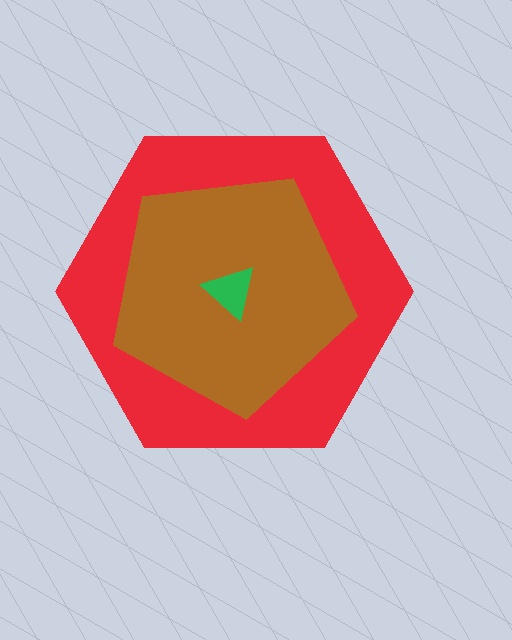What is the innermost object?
The green triangle.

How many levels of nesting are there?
3.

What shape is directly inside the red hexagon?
The brown pentagon.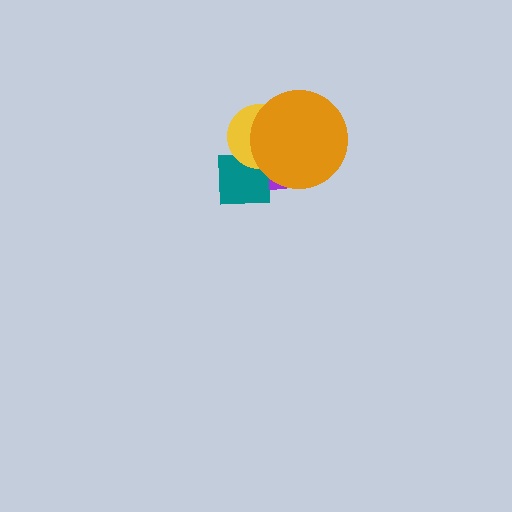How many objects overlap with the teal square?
3 objects overlap with the teal square.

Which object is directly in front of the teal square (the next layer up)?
The yellow circle is directly in front of the teal square.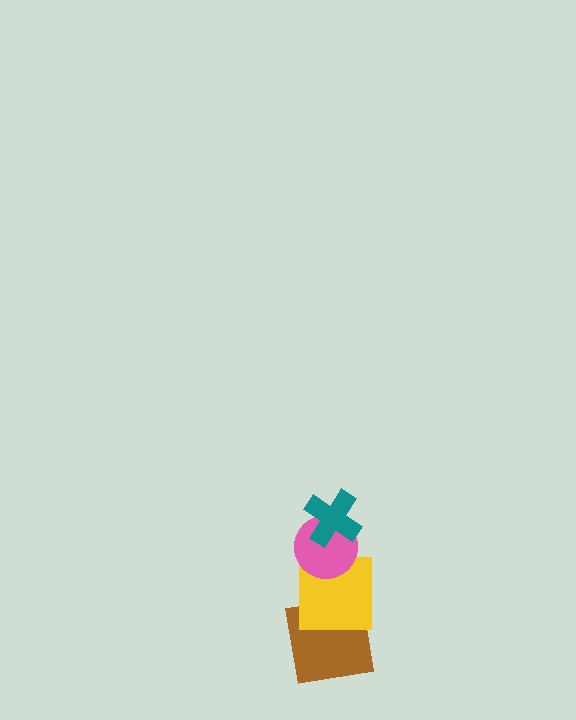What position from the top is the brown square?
The brown square is 4th from the top.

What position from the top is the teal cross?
The teal cross is 1st from the top.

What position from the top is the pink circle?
The pink circle is 2nd from the top.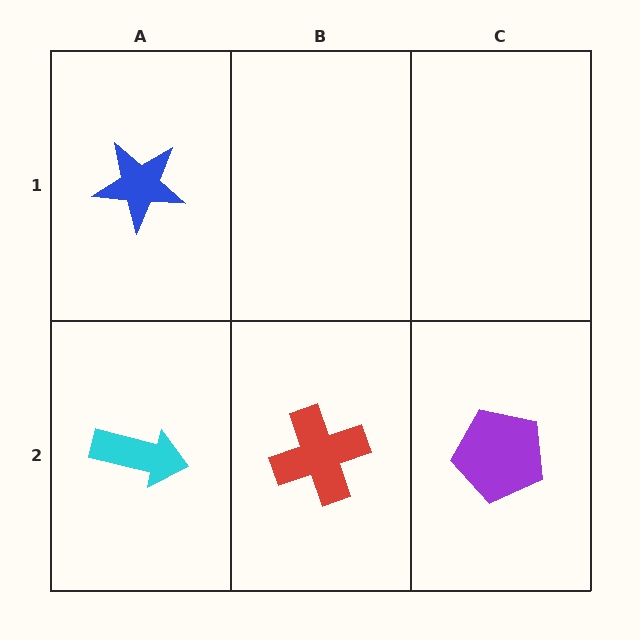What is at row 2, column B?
A red cross.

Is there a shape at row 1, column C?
No, that cell is empty.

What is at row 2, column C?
A purple pentagon.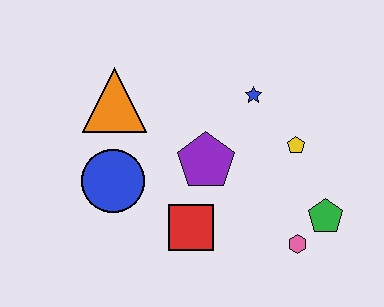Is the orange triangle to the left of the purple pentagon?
Yes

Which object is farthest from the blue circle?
The green pentagon is farthest from the blue circle.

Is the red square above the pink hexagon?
Yes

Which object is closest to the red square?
The purple pentagon is closest to the red square.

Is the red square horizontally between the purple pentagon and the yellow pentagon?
No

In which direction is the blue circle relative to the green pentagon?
The blue circle is to the left of the green pentagon.